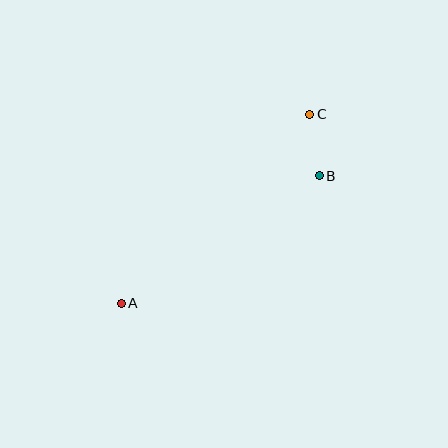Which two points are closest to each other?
Points B and C are closest to each other.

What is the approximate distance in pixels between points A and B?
The distance between A and B is approximately 236 pixels.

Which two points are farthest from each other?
Points A and C are farthest from each other.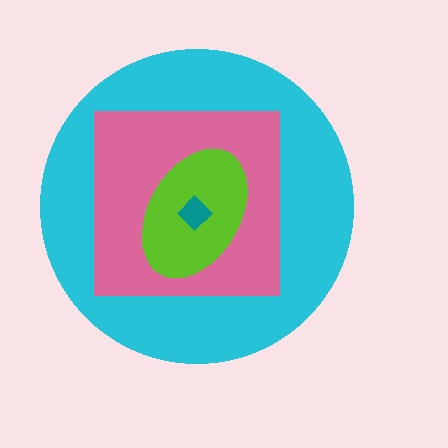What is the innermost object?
The teal diamond.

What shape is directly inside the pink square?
The lime ellipse.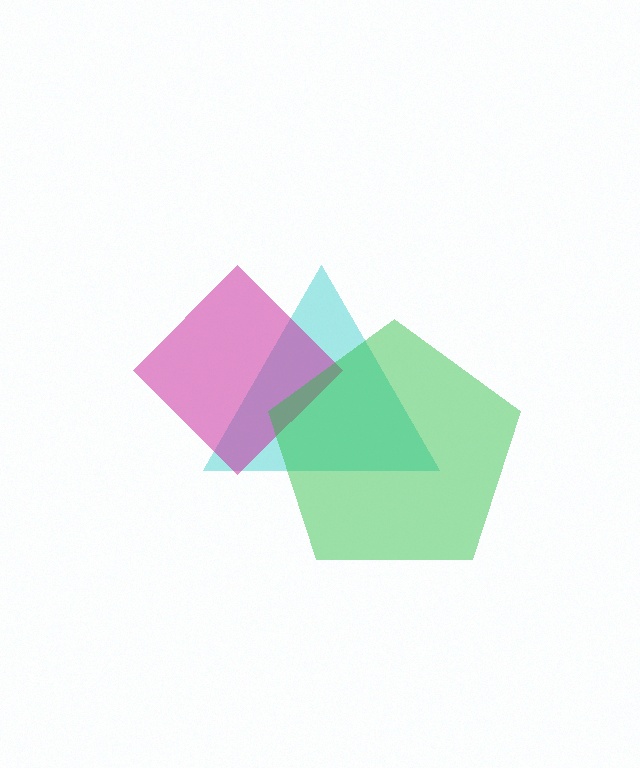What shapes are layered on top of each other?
The layered shapes are: a cyan triangle, a magenta diamond, a green pentagon.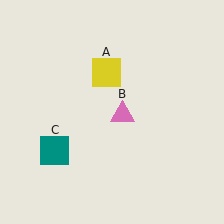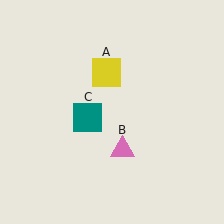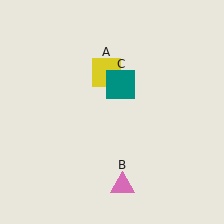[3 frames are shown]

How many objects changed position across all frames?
2 objects changed position: pink triangle (object B), teal square (object C).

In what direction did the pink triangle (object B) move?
The pink triangle (object B) moved down.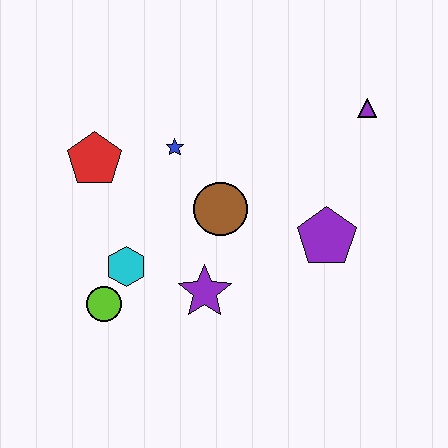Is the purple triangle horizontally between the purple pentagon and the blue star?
No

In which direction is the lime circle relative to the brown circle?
The lime circle is to the left of the brown circle.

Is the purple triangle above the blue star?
Yes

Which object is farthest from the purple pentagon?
The red pentagon is farthest from the purple pentagon.